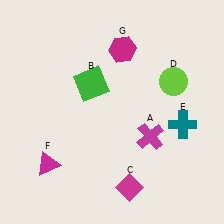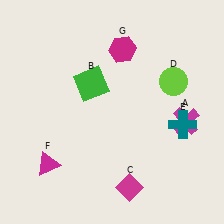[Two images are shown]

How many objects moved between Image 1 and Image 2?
1 object moved between the two images.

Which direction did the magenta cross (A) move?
The magenta cross (A) moved right.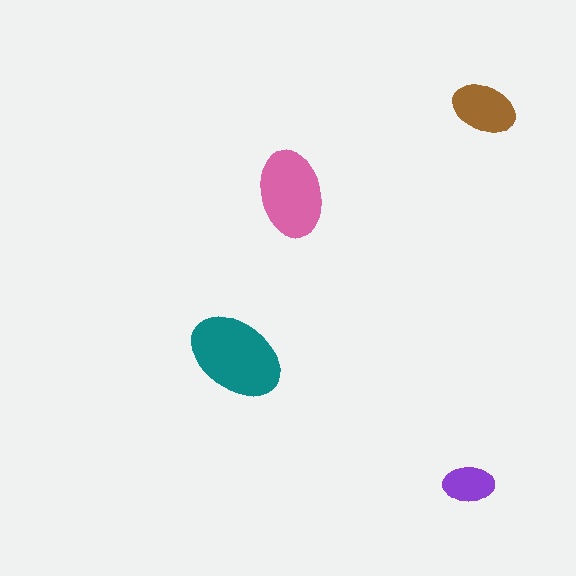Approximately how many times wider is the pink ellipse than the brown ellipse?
About 1.5 times wider.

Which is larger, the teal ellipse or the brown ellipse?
The teal one.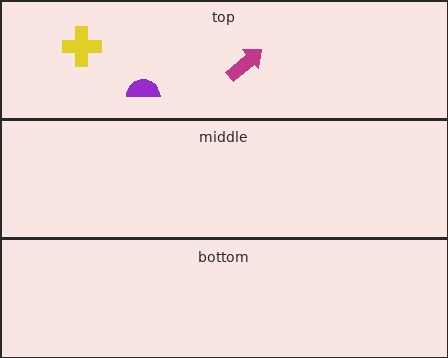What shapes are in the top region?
The magenta arrow, the yellow cross, the purple semicircle.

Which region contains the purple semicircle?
The top region.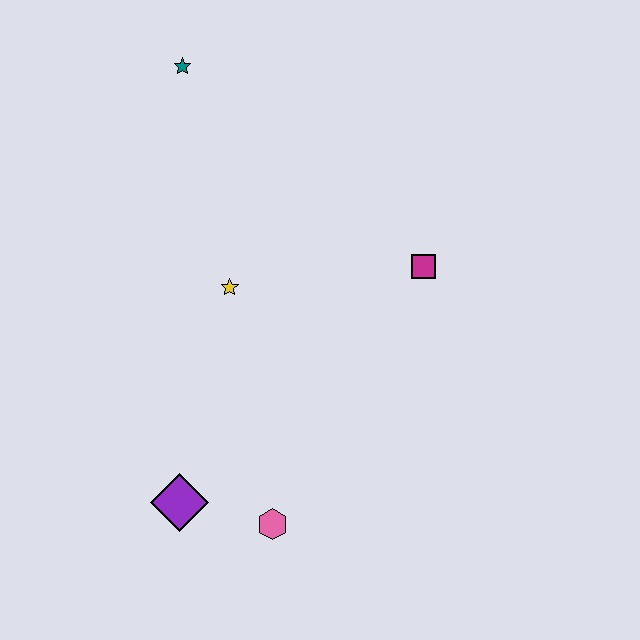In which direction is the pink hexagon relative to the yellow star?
The pink hexagon is below the yellow star.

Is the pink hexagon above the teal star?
No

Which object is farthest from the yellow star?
The pink hexagon is farthest from the yellow star.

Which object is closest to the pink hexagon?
The purple diamond is closest to the pink hexagon.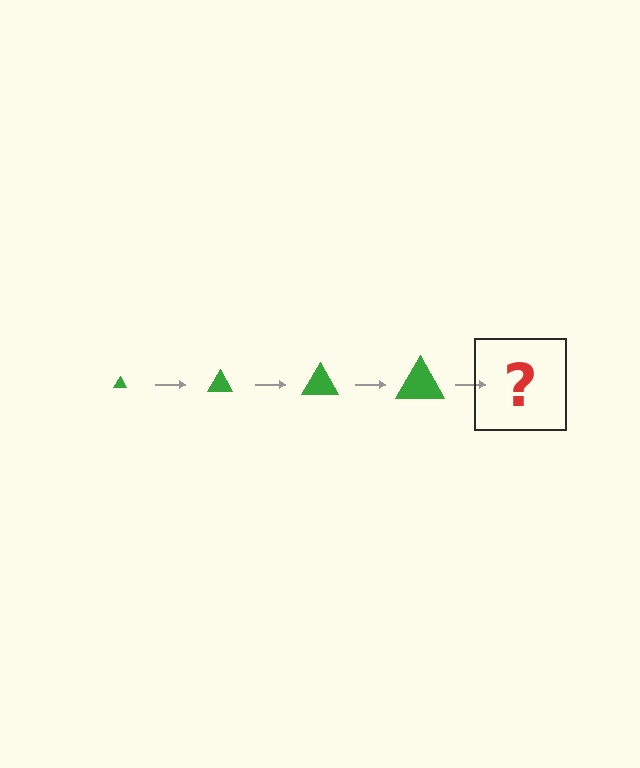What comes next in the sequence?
The next element should be a green triangle, larger than the previous one.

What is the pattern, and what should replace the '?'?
The pattern is that the triangle gets progressively larger each step. The '?' should be a green triangle, larger than the previous one.